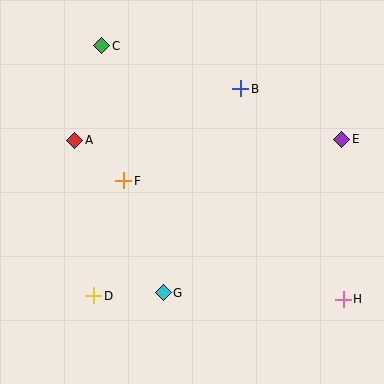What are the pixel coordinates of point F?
Point F is at (124, 181).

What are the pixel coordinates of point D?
Point D is at (94, 296).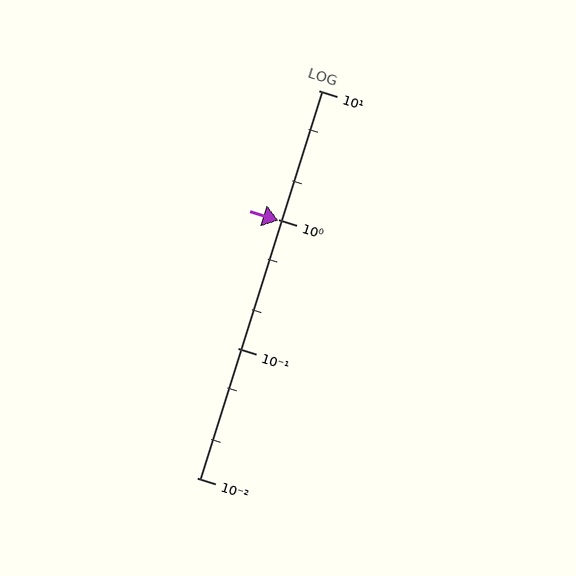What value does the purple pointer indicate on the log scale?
The pointer indicates approximately 0.98.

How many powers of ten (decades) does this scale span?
The scale spans 3 decades, from 0.01 to 10.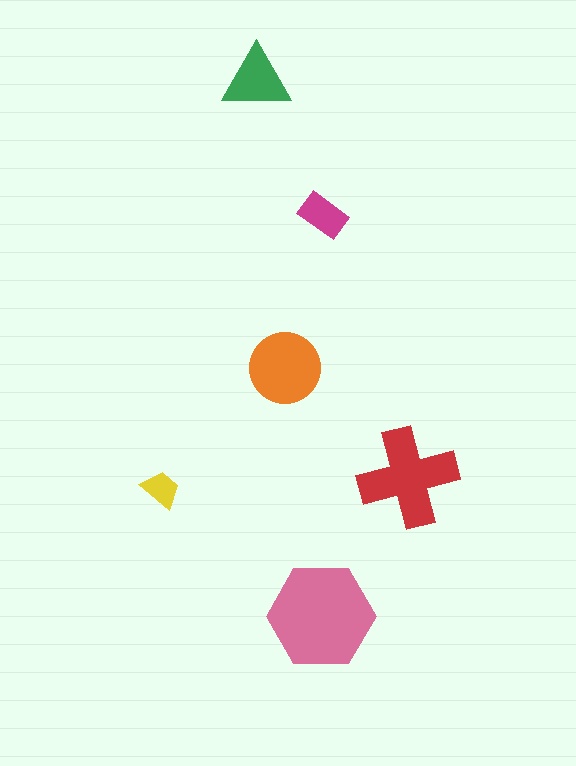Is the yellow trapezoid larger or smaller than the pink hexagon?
Smaller.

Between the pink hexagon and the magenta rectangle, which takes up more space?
The pink hexagon.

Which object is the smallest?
The yellow trapezoid.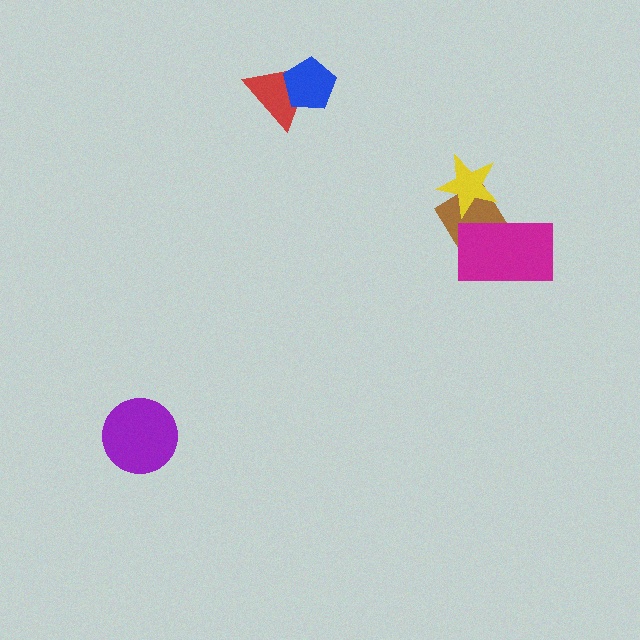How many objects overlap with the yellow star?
1 object overlaps with the yellow star.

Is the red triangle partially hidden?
Yes, it is partially covered by another shape.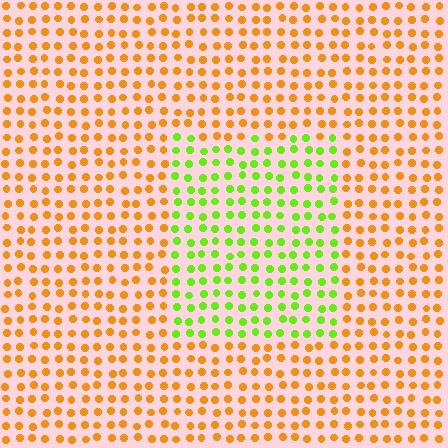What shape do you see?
I see a rectangle.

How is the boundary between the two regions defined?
The boundary is defined purely by a slight shift in hue (about 65 degrees). Spacing, size, and orientation are identical on both sides.